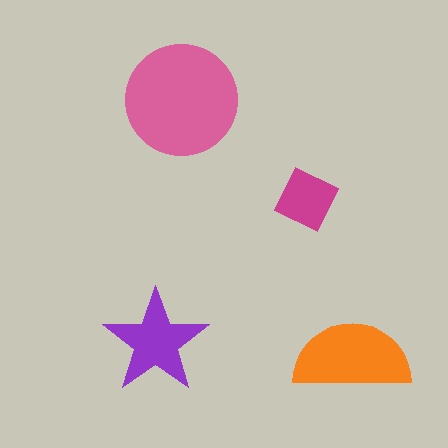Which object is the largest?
The pink circle.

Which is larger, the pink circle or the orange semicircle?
The pink circle.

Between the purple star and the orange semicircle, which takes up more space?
The orange semicircle.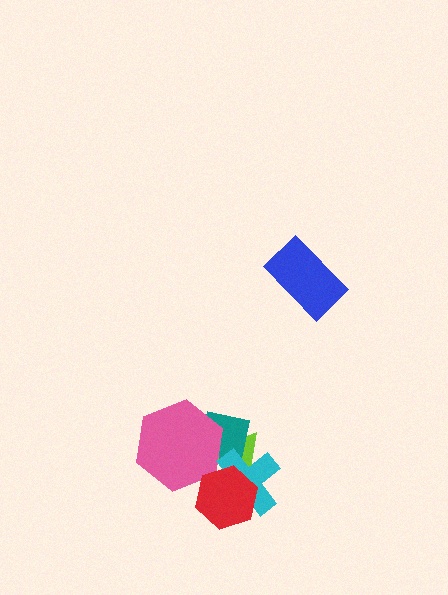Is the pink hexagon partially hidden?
Yes, it is partially covered by another shape.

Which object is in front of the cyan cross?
The red hexagon is in front of the cyan cross.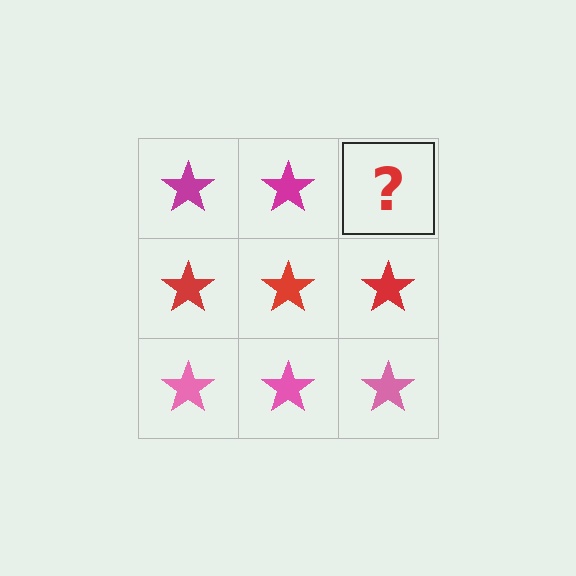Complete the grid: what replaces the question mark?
The question mark should be replaced with a magenta star.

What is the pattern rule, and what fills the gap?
The rule is that each row has a consistent color. The gap should be filled with a magenta star.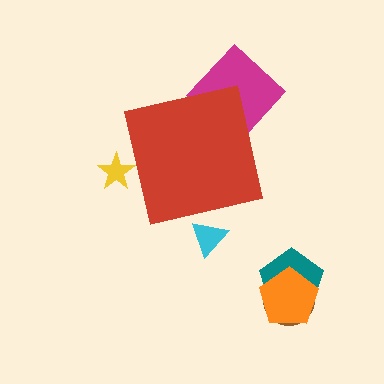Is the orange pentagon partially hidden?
No, the orange pentagon is fully visible.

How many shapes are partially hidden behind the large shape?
3 shapes are partially hidden.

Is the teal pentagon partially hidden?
No, the teal pentagon is fully visible.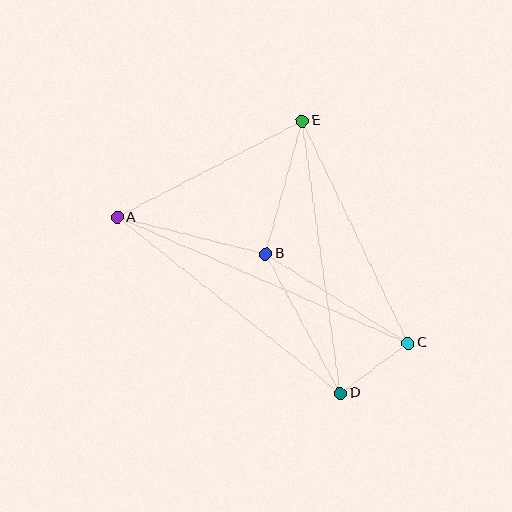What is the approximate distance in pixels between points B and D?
The distance between B and D is approximately 158 pixels.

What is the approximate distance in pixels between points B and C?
The distance between B and C is approximately 168 pixels.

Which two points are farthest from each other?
Points A and C are farthest from each other.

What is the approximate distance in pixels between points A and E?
The distance between A and E is approximately 209 pixels.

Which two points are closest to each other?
Points C and D are closest to each other.